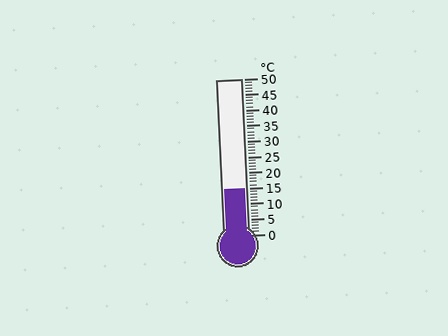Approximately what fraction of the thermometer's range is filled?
The thermometer is filled to approximately 30% of its range.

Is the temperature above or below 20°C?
The temperature is below 20°C.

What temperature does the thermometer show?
The thermometer shows approximately 15°C.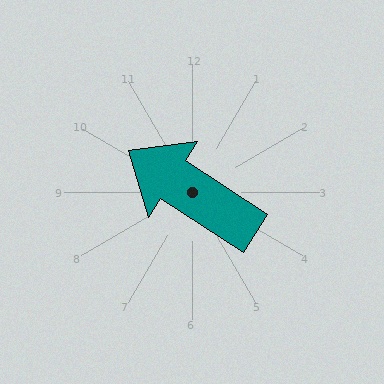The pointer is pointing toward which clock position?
Roughly 10 o'clock.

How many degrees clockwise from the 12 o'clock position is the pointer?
Approximately 303 degrees.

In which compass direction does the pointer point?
Northwest.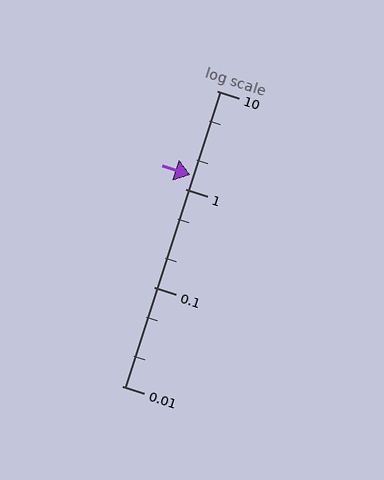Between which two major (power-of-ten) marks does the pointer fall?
The pointer is between 1 and 10.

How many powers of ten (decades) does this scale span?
The scale spans 3 decades, from 0.01 to 10.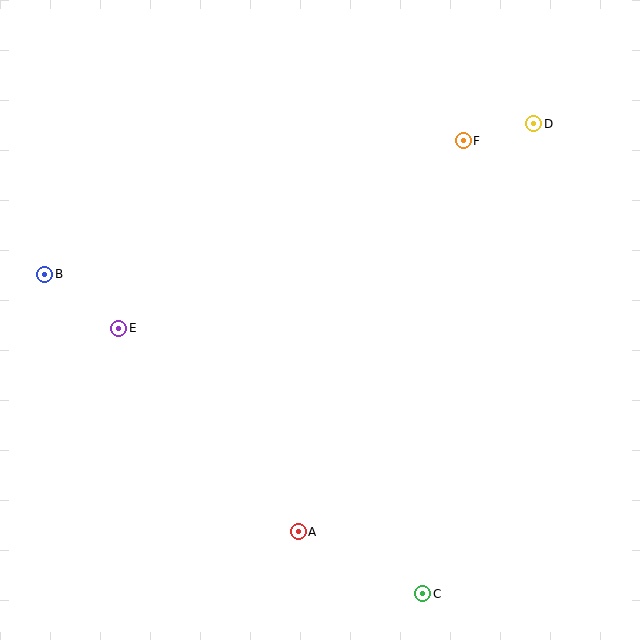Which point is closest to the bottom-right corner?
Point C is closest to the bottom-right corner.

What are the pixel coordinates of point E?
Point E is at (119, 328).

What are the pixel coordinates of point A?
Point A is at (298, 532).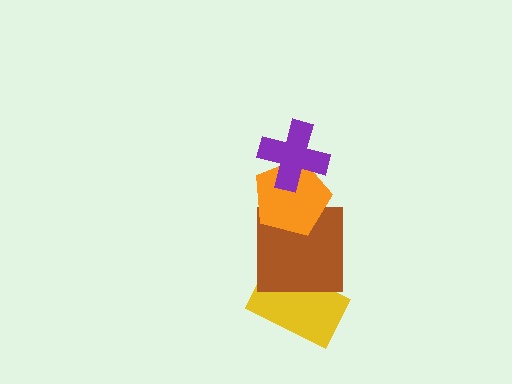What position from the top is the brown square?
The brown square is 3rd from the top.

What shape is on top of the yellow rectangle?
The brown square is on top of the yellow rectangle.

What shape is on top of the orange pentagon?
The purple cross is on top of the orange pentagon.